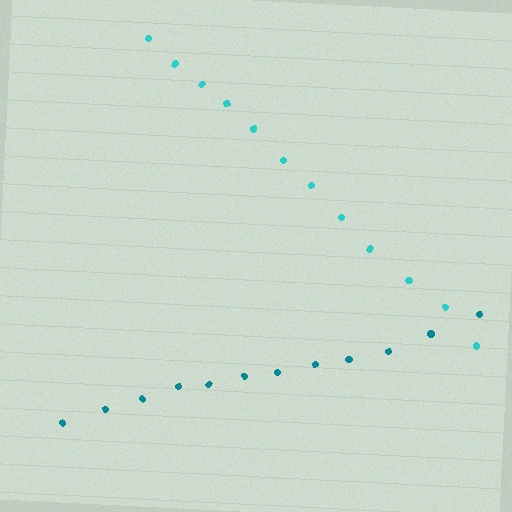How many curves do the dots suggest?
There are 2 distinct paths.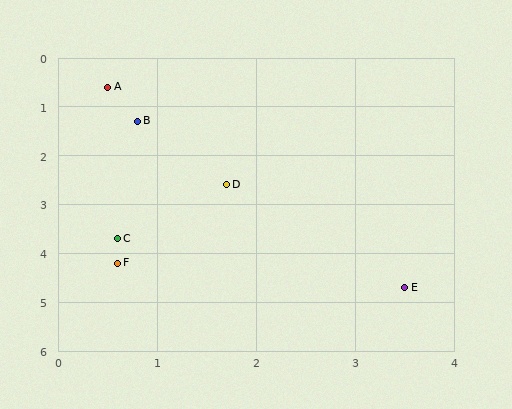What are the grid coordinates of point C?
Point C is at approximately (0.6, 3.7).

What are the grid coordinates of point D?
Point D is at approximately (1.7, 2.6).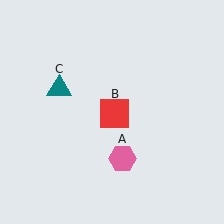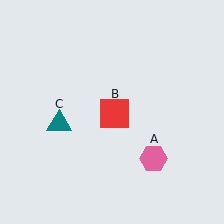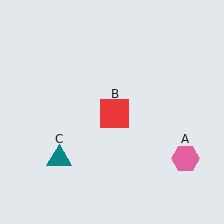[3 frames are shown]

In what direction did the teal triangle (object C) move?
The teal triangle (object C) moved down.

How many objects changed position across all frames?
2 objects changed position: pink hexagon (object A), teal triangle (object C).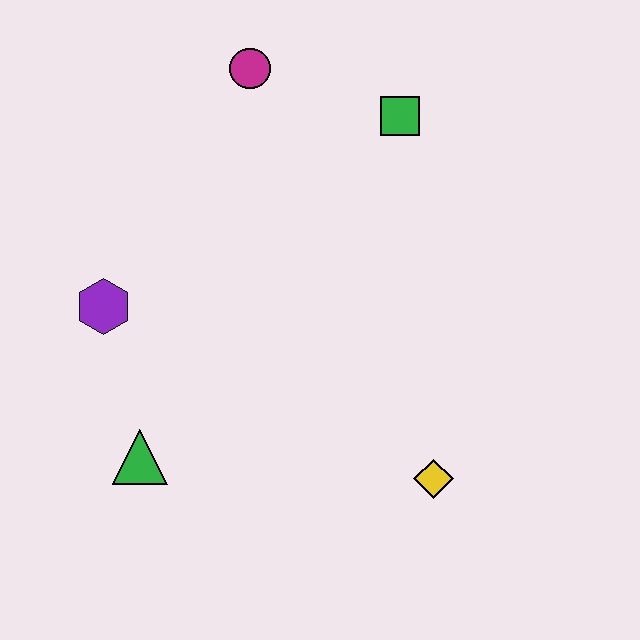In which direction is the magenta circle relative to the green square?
The magenta circle is to the left of the green square.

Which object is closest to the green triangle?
The purple hexagon is closest to the green triangle.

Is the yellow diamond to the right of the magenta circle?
Yes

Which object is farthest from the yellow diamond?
The magenta circle is farthest from the yellow diamond.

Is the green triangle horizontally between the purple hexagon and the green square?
Yes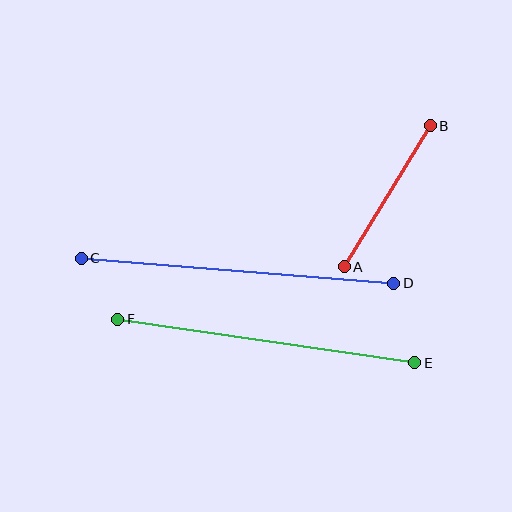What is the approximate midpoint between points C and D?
The midpoint is at approximately (238, 271) pixels.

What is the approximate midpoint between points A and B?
The midpoint is at approximately (387, 196) pixels.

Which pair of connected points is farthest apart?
Points C and D are farthest apart.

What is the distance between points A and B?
The distance is approximately 165 pixels.